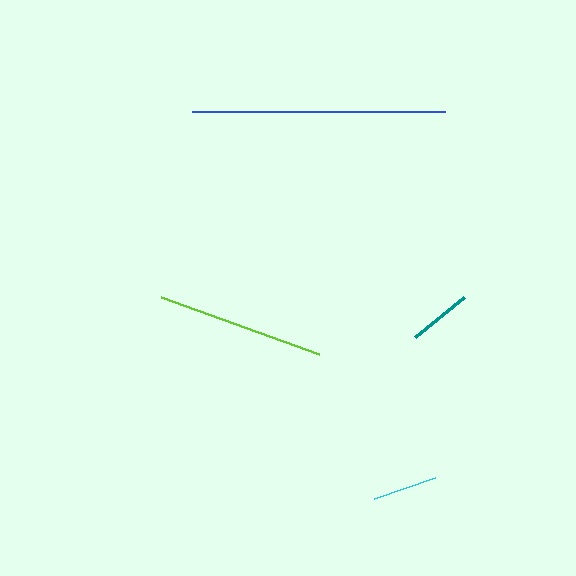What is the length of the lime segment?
The lime segment is approximately 168 pixels long.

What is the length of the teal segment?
The teal segment is approximately 64 pixels long.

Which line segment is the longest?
The blue line is the longest at approximately 254 pixels.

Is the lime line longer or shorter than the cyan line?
The lime line is longer than the cyan line.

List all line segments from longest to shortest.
From longest to shortest: blue, lime, cyan, teal.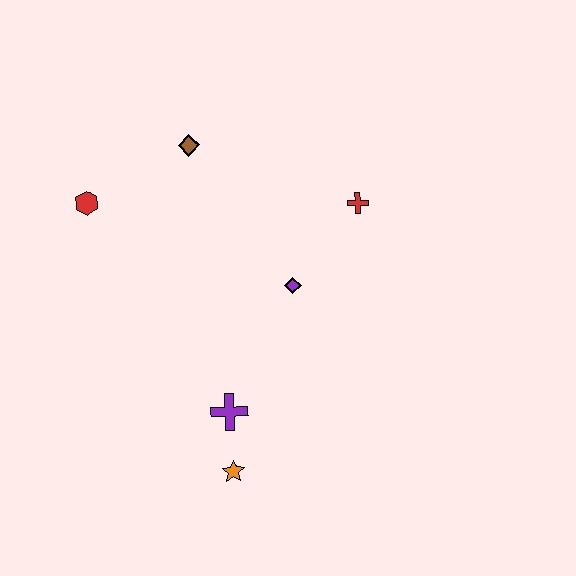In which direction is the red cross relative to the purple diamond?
The red cross is above the purple diamond.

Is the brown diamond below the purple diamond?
No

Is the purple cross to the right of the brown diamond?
Yes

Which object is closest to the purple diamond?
The red cross is closest to the purple diamond.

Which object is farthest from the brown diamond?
The orange star is farthest from the brown diamond.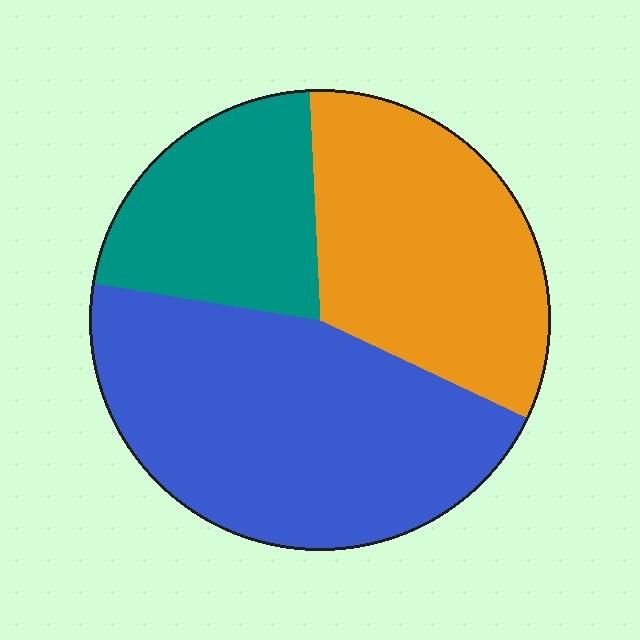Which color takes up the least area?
Teal, at roughly 20%.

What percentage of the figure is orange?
Orange covers 33% of the figure.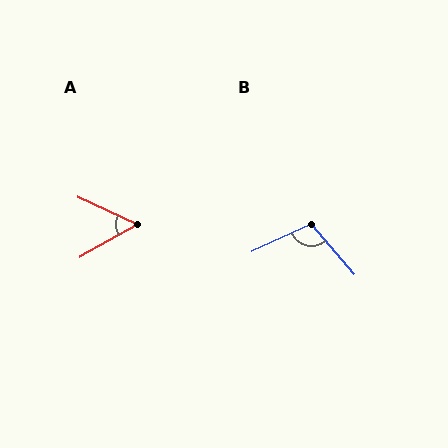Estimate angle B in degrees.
Approximately 106 degrees.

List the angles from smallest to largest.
A (54°), B (106°).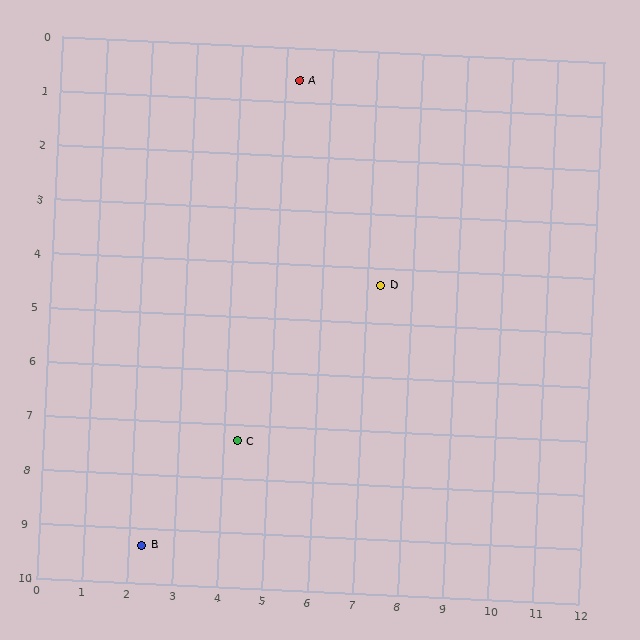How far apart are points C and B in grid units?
Points C and B are about 2.8 grid units apart.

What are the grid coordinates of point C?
Point C is at approximately (4.3, 7.3).